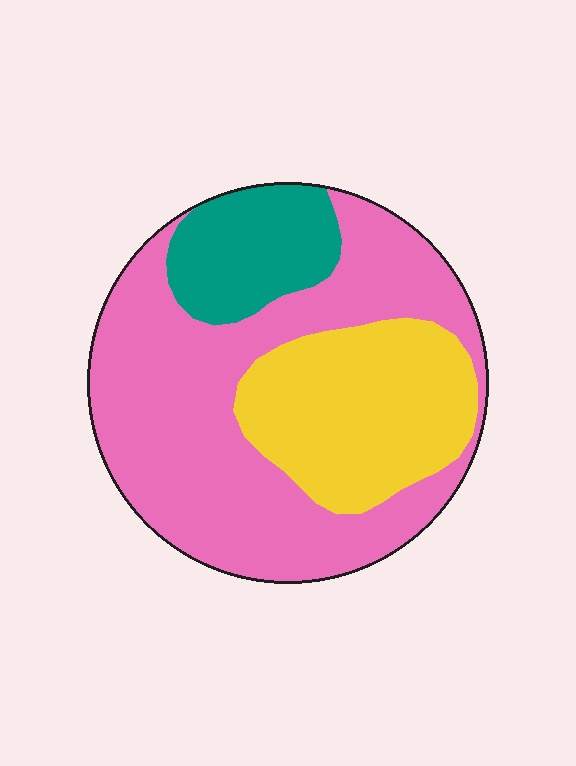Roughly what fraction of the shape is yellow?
Yellow takes up about one quarter (1/4) of the shape.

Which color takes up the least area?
Teal, at roughly 15%.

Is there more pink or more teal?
Pink.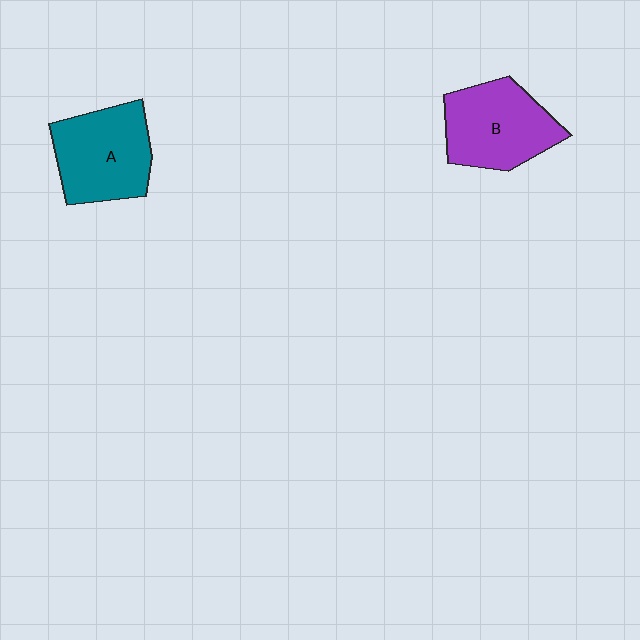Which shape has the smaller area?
Shape B (purple).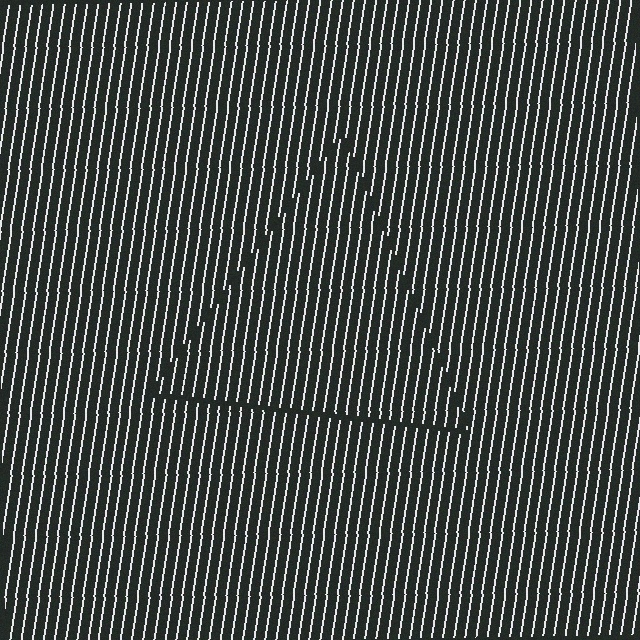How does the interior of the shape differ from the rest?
The interior of the shape contains the same grating, shifted by half a period — the contour is defined by the phase discontinuity where line-ends from the inner and outer gratings abut.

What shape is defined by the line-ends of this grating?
An illusory triangle. The interior of the shape contains the same grating, shifted by half a period — the contour is defined by the phase discontinuity where line-ends from the inner and outer gratings abut.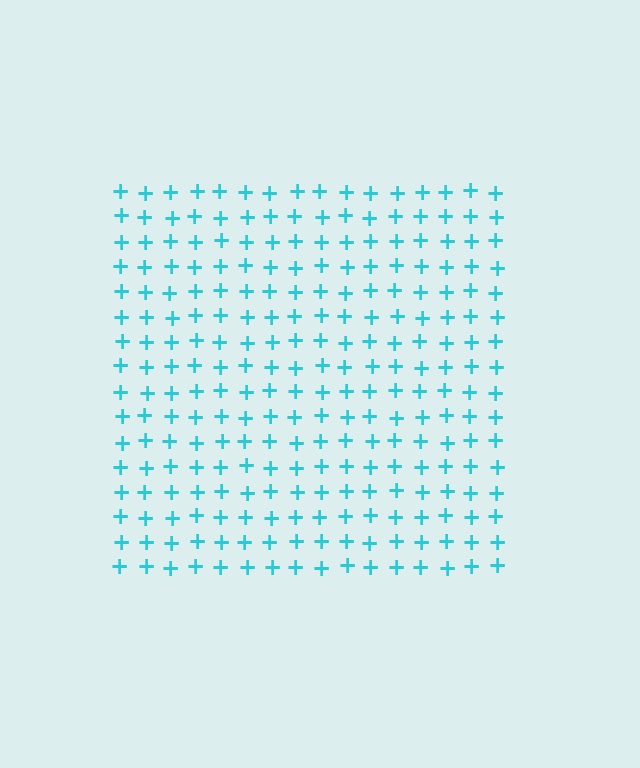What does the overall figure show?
The overall figure shows a square.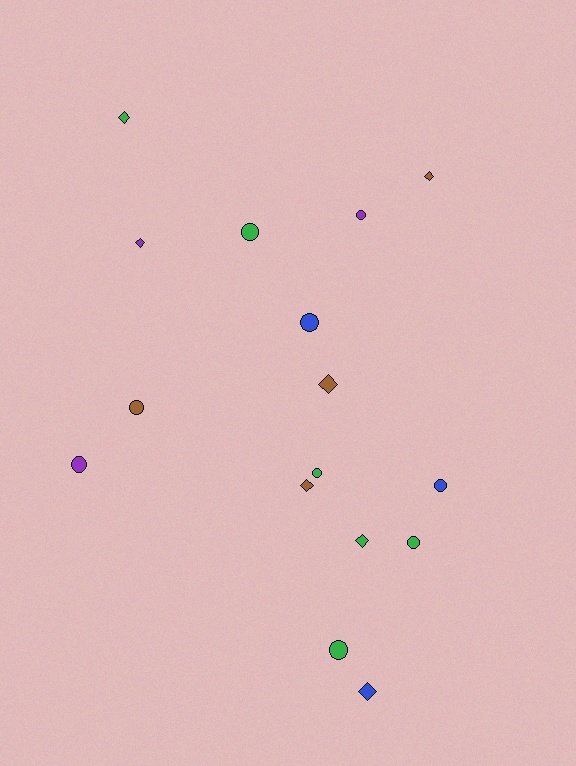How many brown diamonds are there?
There are 3 brown diamonds.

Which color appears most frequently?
Green, with 6 objects.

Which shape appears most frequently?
Circle, with 9 objects.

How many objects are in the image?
There are 16 objects.